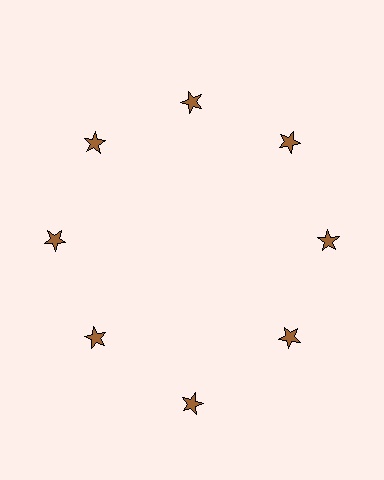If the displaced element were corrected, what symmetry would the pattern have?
It would have 8-fold rotational symmetry — the pattern would map onto itself every 45 degrees.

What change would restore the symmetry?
The symmetry would be restored by moving it inward, back onto the ring so that all 8 stars sit at equal angles and equal distance from the center.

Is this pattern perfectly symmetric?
No. The 8 brown stars are arranged in a ring, but one element near the 6 o'clock position is pushed outward from the center, breaking the 8-fold rotational symmetry.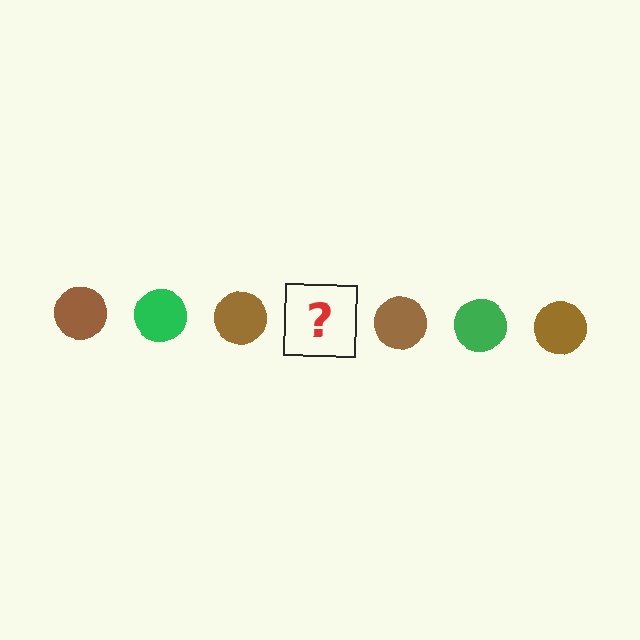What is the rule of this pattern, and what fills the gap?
The rule is that the pattern cycles through brown, green circles. The gap should be filled with a green circle.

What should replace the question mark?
The question mark should be replaced with a green circle.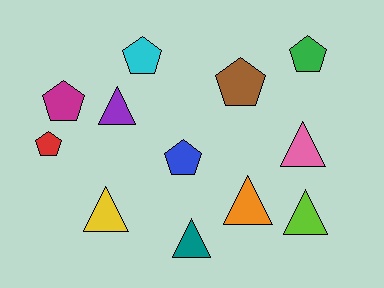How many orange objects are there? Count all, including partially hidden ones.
There is 1 orange object.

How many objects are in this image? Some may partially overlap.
There are 12 objects.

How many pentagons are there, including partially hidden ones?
There are 6 pentagons.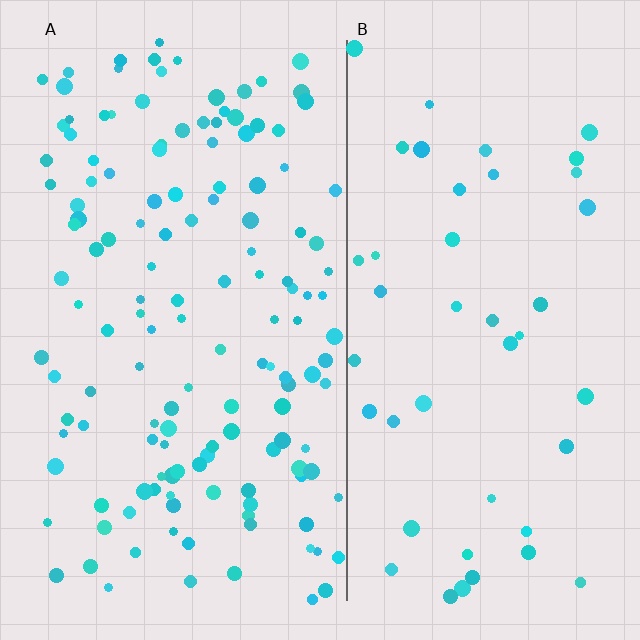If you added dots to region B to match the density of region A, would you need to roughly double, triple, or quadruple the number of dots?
Approximately triple.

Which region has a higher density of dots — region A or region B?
A (the left).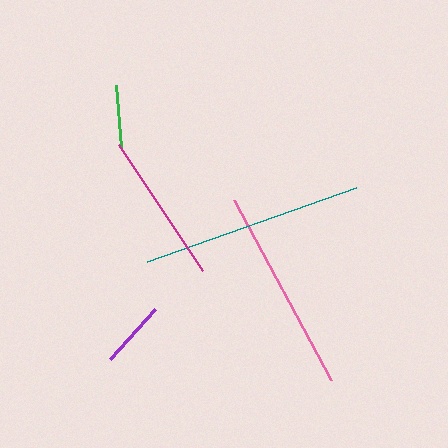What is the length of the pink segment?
The pink segment is approximately 204 pixels long.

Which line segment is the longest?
The teal line is the longest at approximately 222 pixels.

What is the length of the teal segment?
The teal segment is approximately 222 pixels long.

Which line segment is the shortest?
The green line is the shortest at approximately 63 pixels.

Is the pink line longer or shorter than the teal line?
The teal line is longer than the pink line.